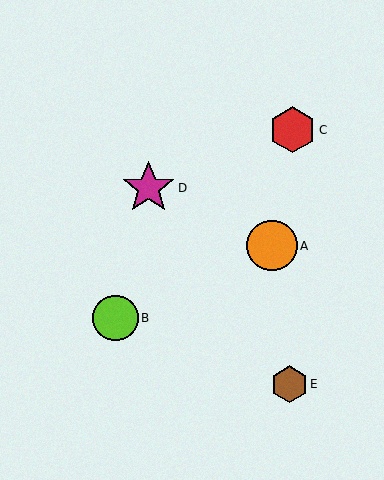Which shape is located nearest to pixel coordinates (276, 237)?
The orange circle (labeled A) at (272, 246) is nearest to that location.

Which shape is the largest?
The magenta star (labeled D) is the largest.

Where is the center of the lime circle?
The center of the lime circle is at (115, 318).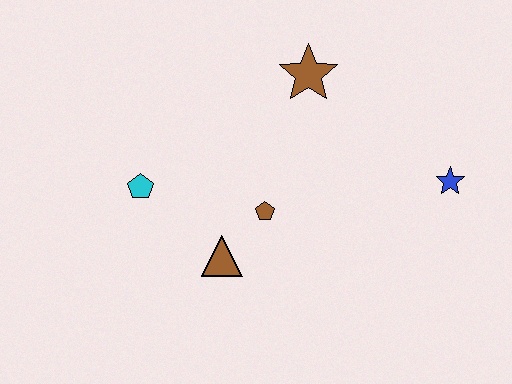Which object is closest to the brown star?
The brown pentagon is closest to the brown star.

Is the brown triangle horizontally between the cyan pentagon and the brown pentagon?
Yes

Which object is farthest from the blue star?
The cyan pentagon is farthest from the blue star.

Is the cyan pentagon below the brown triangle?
No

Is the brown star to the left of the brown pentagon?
No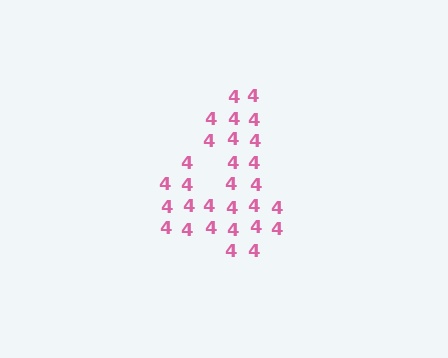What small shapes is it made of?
It is made of small digit 4's.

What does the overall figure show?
The overall figure shows the digit 4.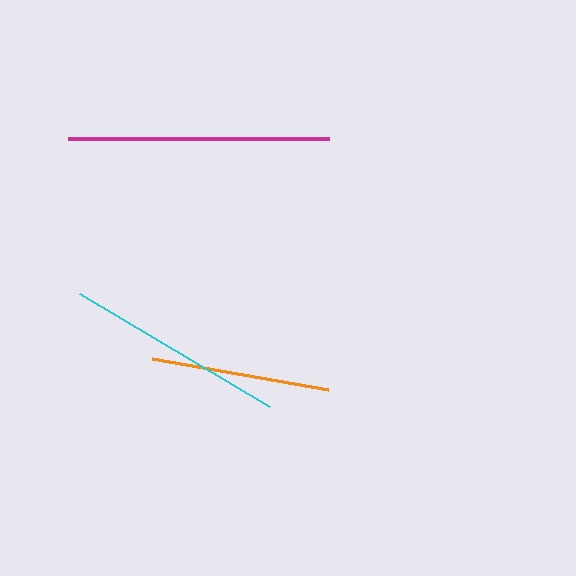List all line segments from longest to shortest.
From longest to shortest: magenta, cyan, orange.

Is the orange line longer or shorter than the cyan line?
The cyan line is longer than the orange line.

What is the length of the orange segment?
The orange segment is approximately 179 pixels long.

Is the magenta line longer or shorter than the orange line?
The magenta line is longer than the orange line.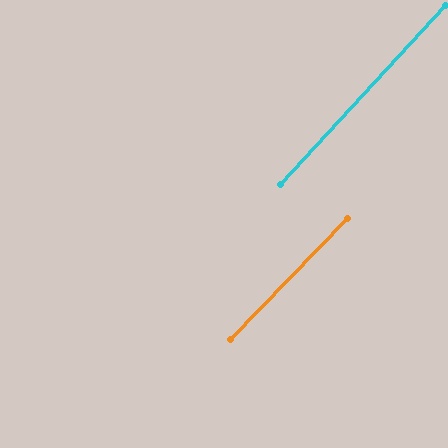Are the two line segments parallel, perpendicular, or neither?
Parallel — their directions differ by only 1.1°.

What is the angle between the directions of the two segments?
Approximately 1 degree.